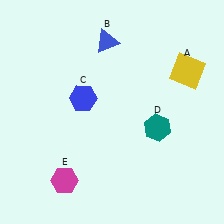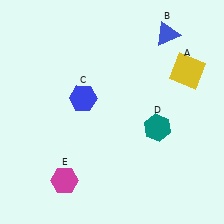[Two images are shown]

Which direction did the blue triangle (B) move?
The blue triangle (B) moved right.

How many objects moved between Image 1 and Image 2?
1 object moved between the two images.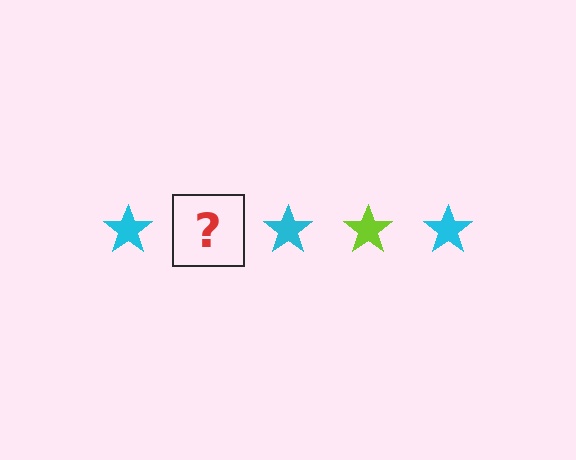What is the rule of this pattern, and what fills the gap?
The rule is that the pattern cycles through cyan, lime stars. The gap should be filled with a lime star.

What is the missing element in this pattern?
The missing element is a lime star.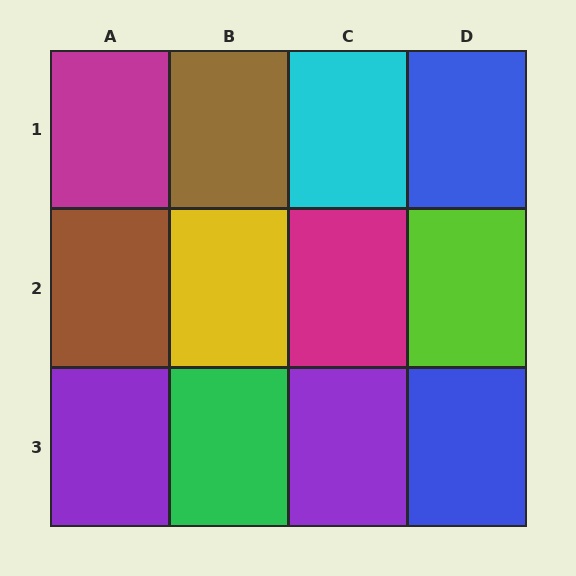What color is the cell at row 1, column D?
Blue.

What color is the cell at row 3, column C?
Purple.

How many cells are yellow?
1 cell is yellow.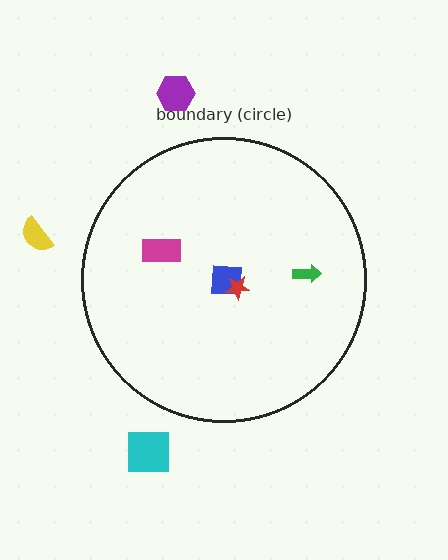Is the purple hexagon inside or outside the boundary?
Outside.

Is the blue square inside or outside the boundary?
Inside.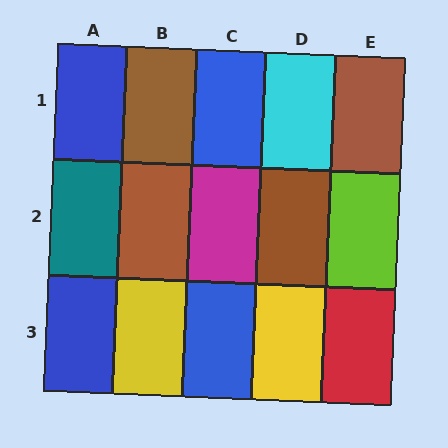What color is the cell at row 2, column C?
Magenta.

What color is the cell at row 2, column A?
Teal.